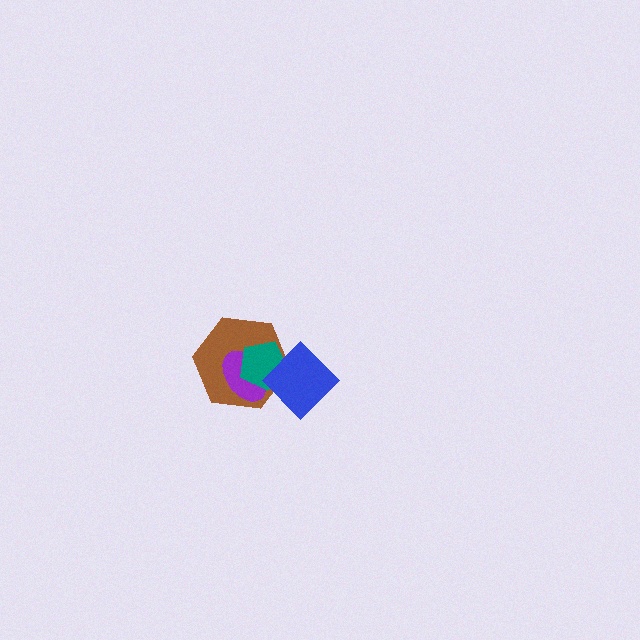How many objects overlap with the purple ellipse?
3 objects overlap with the purple ellipse.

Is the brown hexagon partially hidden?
Yes, it is partially covered by another shape.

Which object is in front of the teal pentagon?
The blue diamond is in front of the teal pentagon.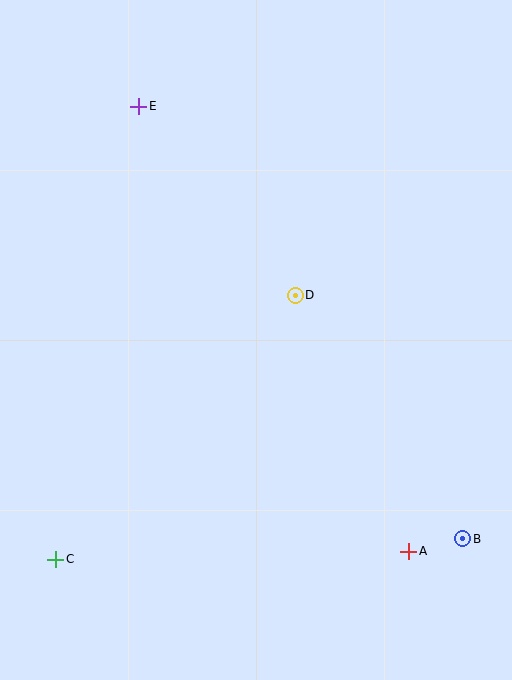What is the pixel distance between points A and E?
The distance between A and E is 521 pixels.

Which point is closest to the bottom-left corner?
Point C is closest to the bottom-left corner.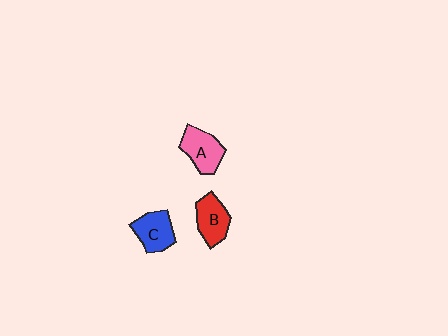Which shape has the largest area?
Shape A (pink).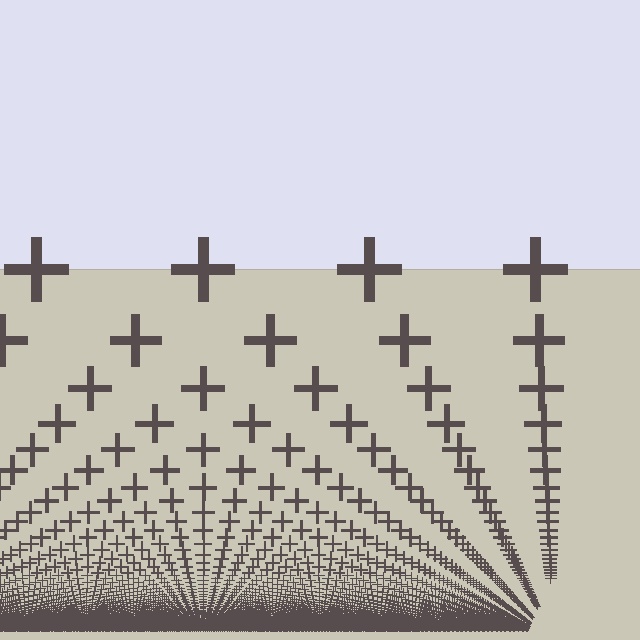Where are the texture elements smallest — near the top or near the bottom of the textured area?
Near the bottom.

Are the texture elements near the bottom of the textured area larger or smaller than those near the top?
Smaller. The gradient is inverted — elements near the bottom are smaller and denser.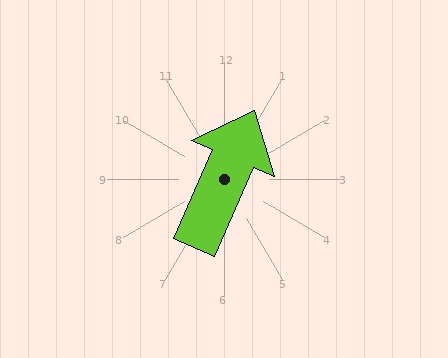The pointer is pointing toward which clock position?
Roughly 1 o'clock.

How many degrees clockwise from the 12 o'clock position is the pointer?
Approximately 24 degrees.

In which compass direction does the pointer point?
Northeast.